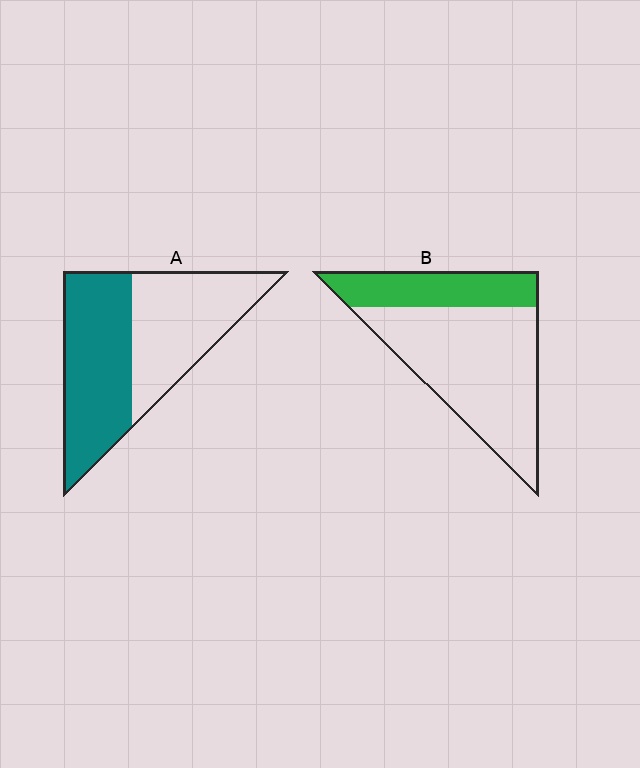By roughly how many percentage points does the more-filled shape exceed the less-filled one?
By roughly 20 percentage points (A over B).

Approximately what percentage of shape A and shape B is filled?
A is approximately 50% and B is approximately 30%.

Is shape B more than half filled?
No.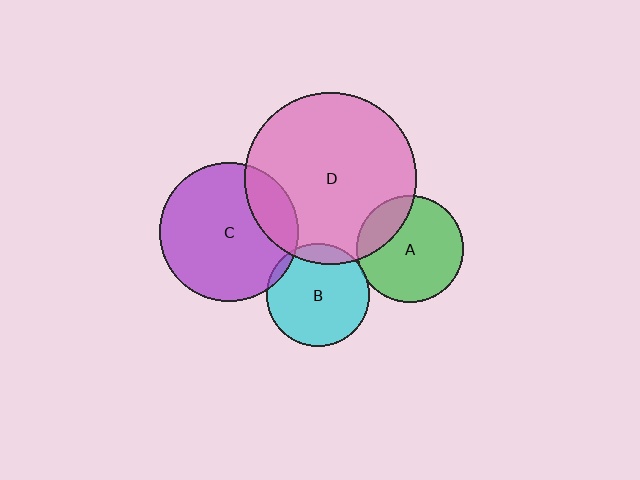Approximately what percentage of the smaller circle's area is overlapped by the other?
Approximately 5%.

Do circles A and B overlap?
Yes.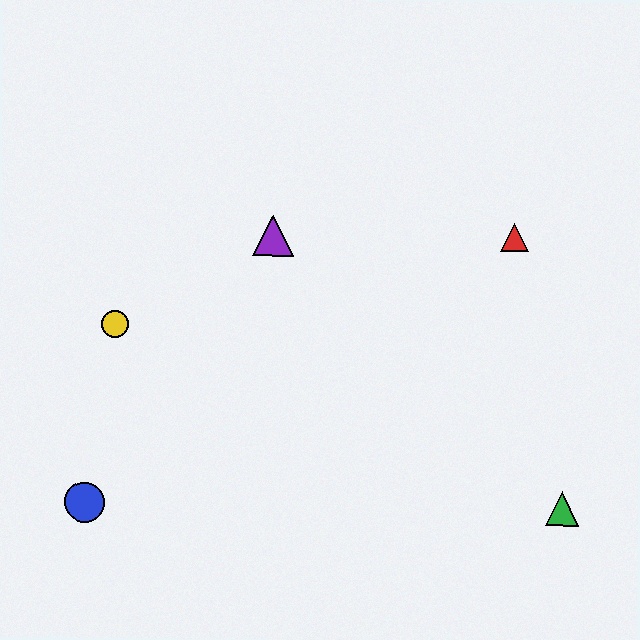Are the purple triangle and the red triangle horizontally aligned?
Yes, both are at y≈235.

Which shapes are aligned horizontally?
The red triangle, the purple triangle are aligned horizontally.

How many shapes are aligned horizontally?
2 shapes (the red triangle, the purple triangle) are aligned horizontally.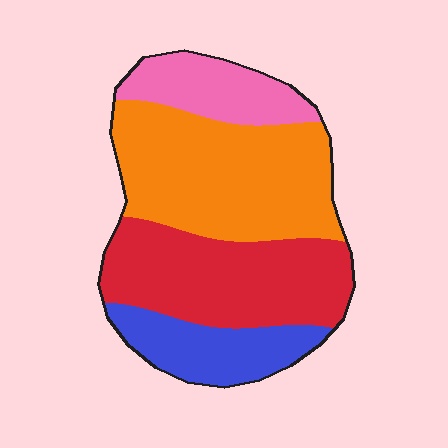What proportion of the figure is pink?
Pink takes up less than a quarter of the figure.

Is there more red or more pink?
Red.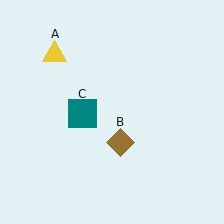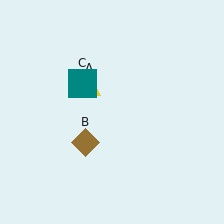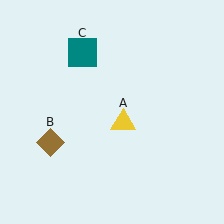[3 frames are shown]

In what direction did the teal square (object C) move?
The teal square (object C) moved up.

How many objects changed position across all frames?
3 objects changed position: yellow triangle (object A), brown diamond (object B), teal square (object C).